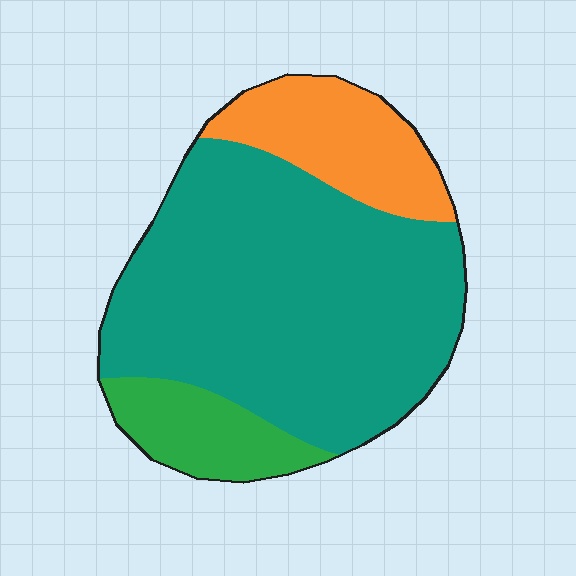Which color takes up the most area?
Teal, at roughly 70%.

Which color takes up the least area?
Green, at roughly 15%.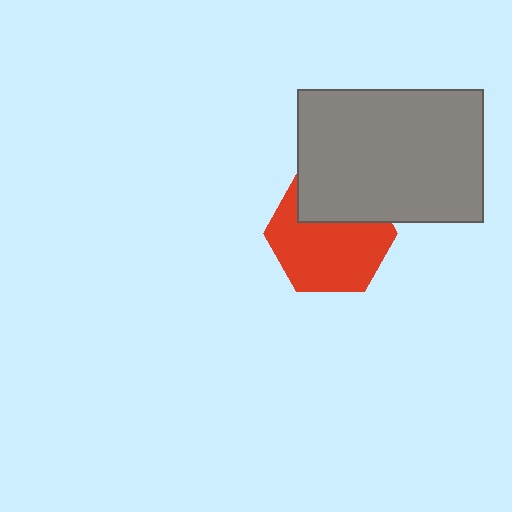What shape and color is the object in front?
The object in front is a gray rectangle.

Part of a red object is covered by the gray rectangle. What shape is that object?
It is a hexagon.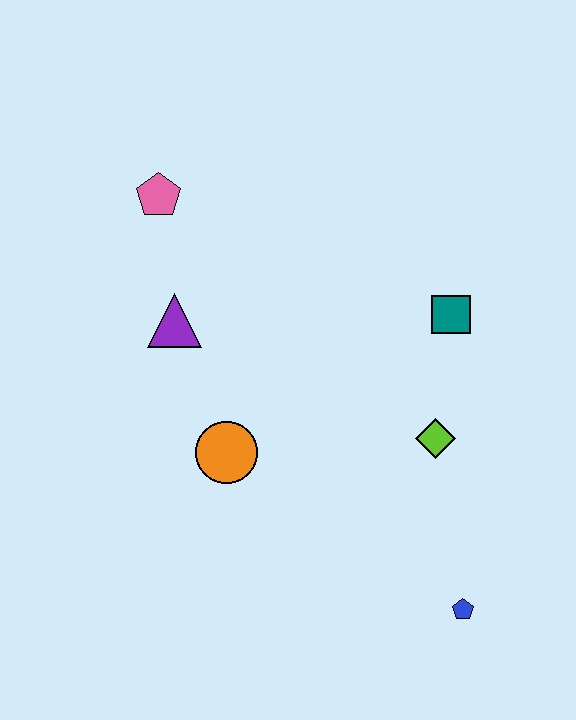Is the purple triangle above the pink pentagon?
No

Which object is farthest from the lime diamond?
The pink pentagon is farthest from the lime diamond.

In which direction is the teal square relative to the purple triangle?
The teal square is to the right of the purple triangle.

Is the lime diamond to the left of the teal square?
Yes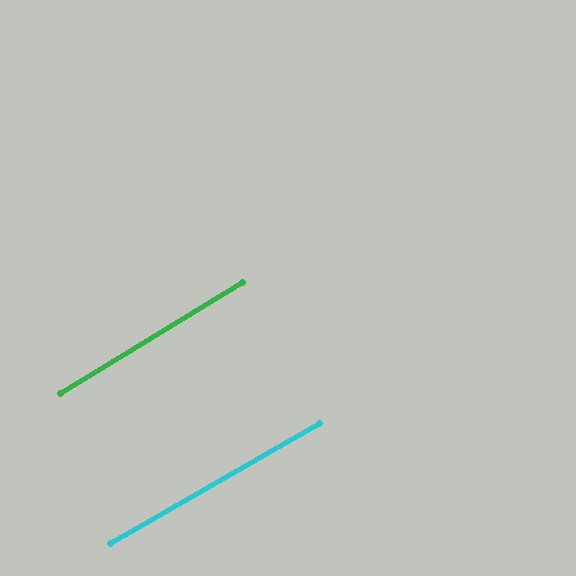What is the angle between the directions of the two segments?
Approximately 2 degrees.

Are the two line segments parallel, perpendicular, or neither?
Parallel — their directions differ by only 1.6°.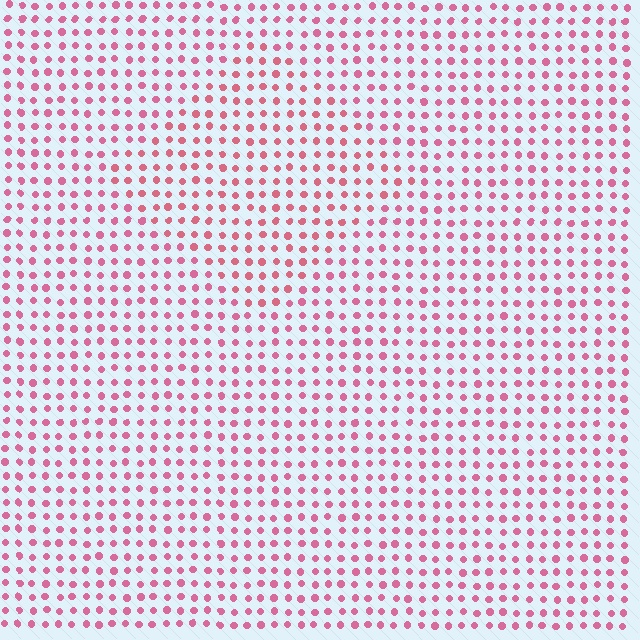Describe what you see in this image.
The image is filled with small pink elements in a uniform arrangement. A diamond-shaped region is visible where the elements are tinted to a slightly different hue, forming a subtle color boundary.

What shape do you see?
I see a diamond.